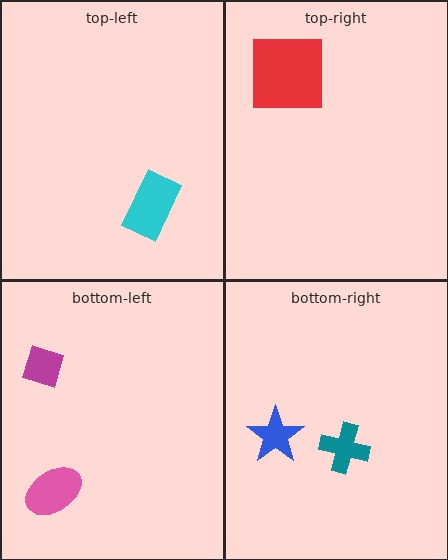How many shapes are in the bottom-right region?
2.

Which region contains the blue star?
The bottom-right region.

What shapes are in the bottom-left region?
The magenta diamond, the pink ellipse.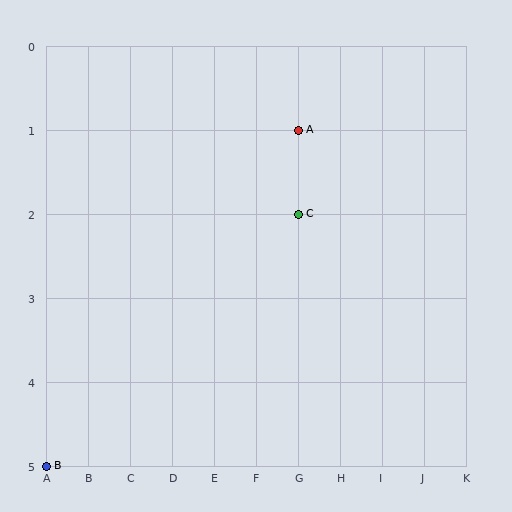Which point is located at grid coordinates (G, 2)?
Point C is at (G, 2).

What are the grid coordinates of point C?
Point C is at grid coordinates (G, 2).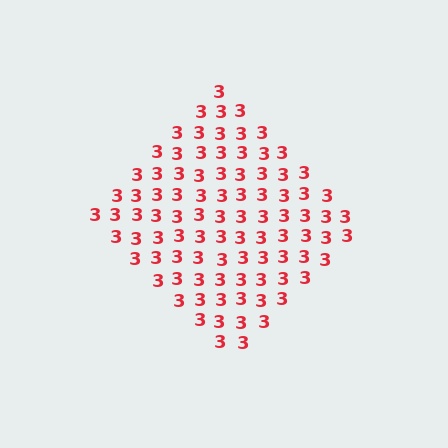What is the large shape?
The large shape is a diamond.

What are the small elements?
The small elements are digit 3's.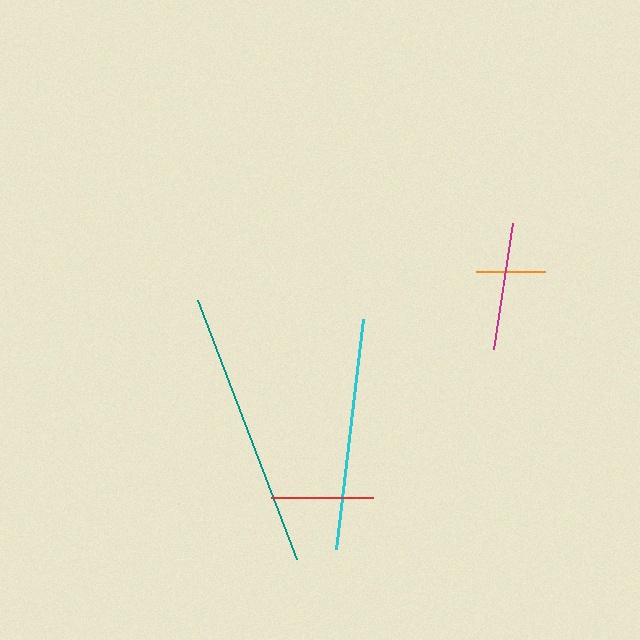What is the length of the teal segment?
The teal segment is approximately 277 pixels long.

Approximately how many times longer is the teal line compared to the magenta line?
The teal line is approximately 2.2 times the length of the magenta line.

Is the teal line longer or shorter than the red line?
The teal line is longer than the red line.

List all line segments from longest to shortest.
From longest to shortest: teal, cyan, magenta, red, orange.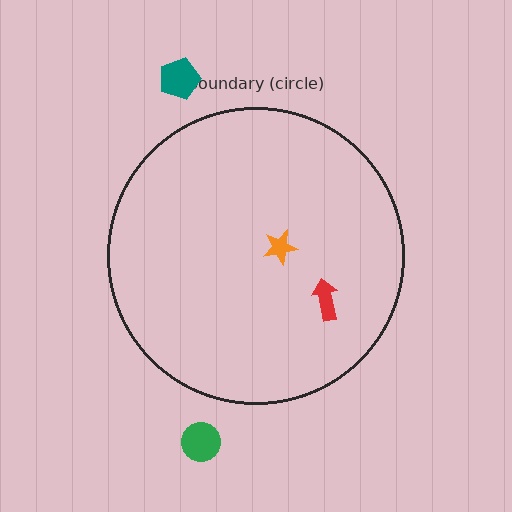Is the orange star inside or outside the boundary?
Inside.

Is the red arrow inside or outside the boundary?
Inside.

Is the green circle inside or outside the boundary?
Outside.